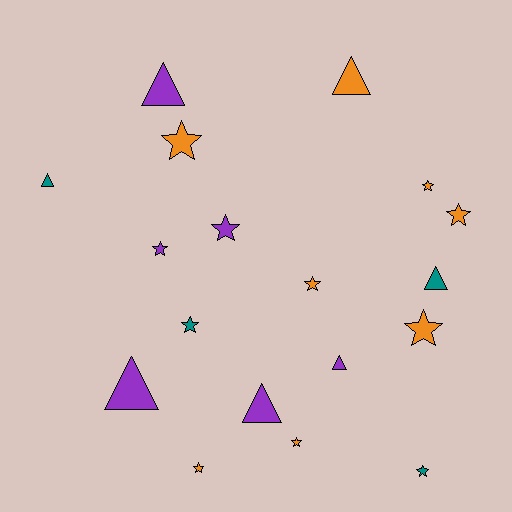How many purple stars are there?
There are 2 purple stars.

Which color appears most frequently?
Orange, with 8 objects.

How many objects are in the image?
There are 18 objects.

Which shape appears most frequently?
Star, with 11 objects.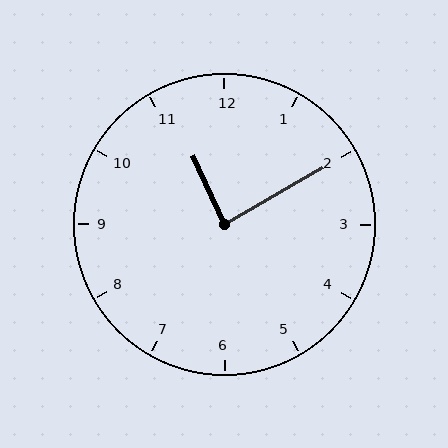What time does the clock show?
11:10.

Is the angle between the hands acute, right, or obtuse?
It is right.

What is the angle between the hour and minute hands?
Approximately 85 degrees.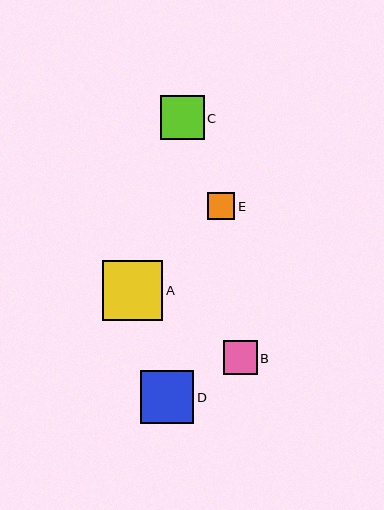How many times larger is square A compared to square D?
Square A is approximately 1.1 times the size of square D.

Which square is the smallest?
Square E is the smallest with a size of approximately 27 pixels.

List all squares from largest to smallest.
From largest to smallest: A, D, C, B, E.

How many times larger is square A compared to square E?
Square A is approximately 2.2 times the size of square E.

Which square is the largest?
Square A is the largest with a size of approximately 60 pixels.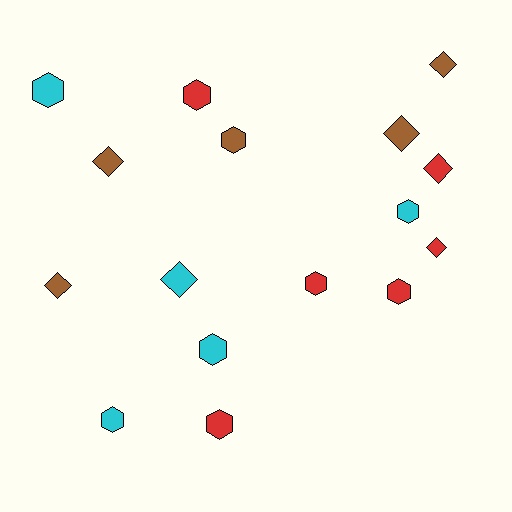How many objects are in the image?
There are 16 objects.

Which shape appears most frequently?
Hexagon, with 9 objects.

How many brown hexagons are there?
There is 1 brown hexagon.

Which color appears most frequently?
Red, with 6 objects.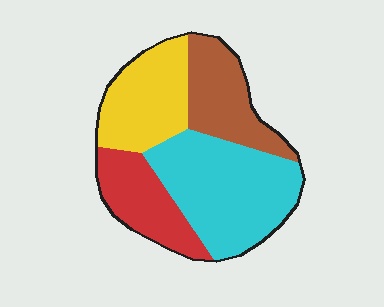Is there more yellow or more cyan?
Cyan.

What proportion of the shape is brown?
Brown covers 20% of the shape.